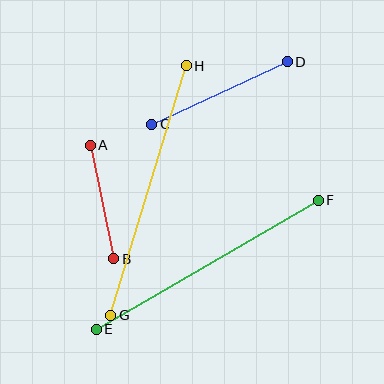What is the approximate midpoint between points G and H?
The midpoint is at approximately (149, 190) pixels.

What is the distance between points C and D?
The distance is approximately 149 pixels.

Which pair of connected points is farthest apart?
Points G and H are farthest apart.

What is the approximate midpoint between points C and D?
The midpoint is at approximately (219, 93) pixels.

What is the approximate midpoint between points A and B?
The midpoint is at approximately (102, 202) pixels.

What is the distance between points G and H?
The distance is approximately 260 pixels.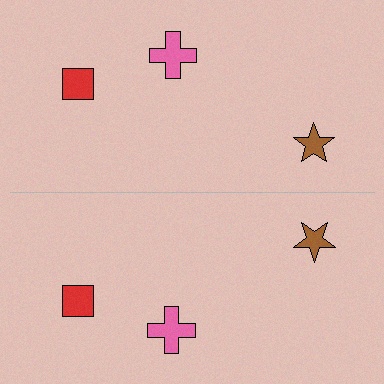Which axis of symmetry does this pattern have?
The pattern has a horizontal axis of symmetry running through the center of the image.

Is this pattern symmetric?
Yes, this pattern has bilateral (reflection) symmetry.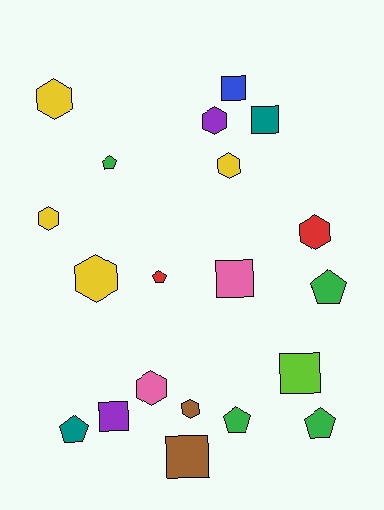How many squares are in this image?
There are 6 squares.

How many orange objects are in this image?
There are no orange objects.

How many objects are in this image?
There are 20 objects.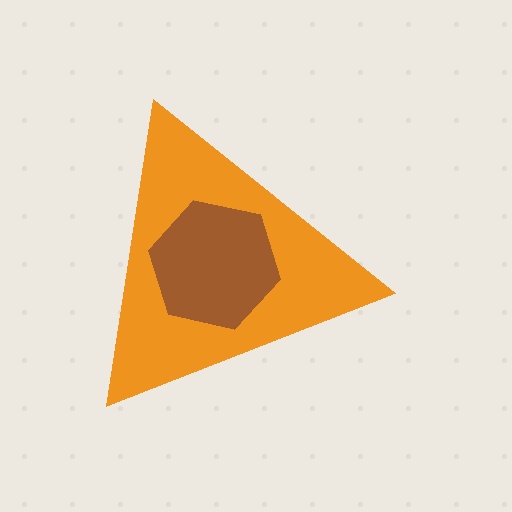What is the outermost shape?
The orange triangle.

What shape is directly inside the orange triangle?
The brown hexagon.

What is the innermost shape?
The brown hexagon.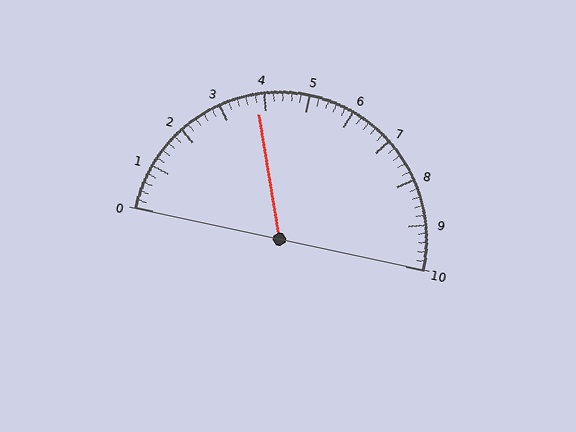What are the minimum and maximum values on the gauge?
The gauge ranges from 0 to 10.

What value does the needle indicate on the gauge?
The needle indicates approximately 3.8.